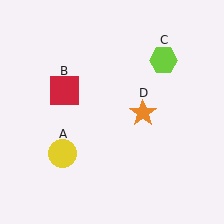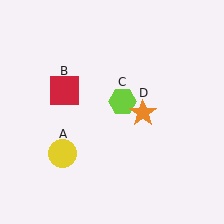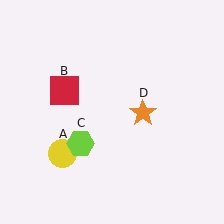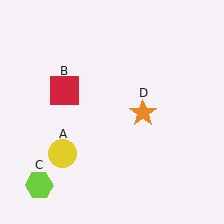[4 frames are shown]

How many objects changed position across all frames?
1 object changed position: lime hexagon (object C).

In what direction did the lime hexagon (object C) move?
The lime hexagon (object C) moved down and to the left.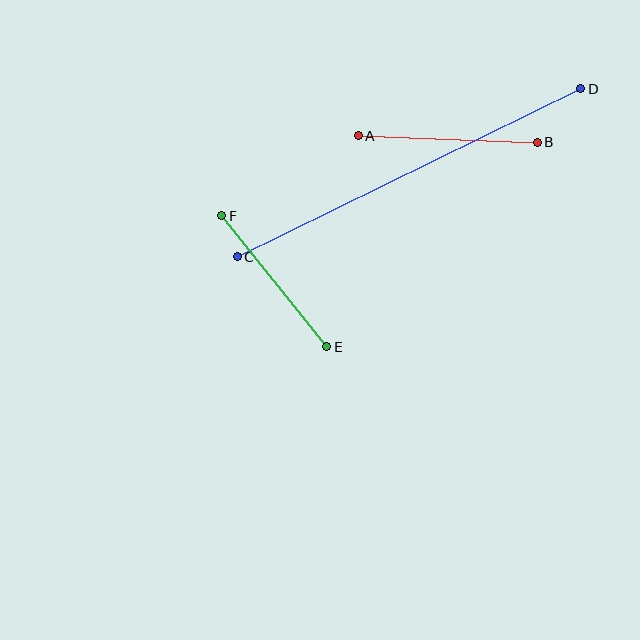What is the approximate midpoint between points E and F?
The midpoint is at approximately (274, 281) pixels.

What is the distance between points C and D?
The distance is approximately 382 pixels.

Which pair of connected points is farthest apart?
Points C and D are farthest apart.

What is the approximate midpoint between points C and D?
The midpoint is at approximately (409, 173) pixels.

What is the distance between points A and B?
The distance is approximately 179 pixels.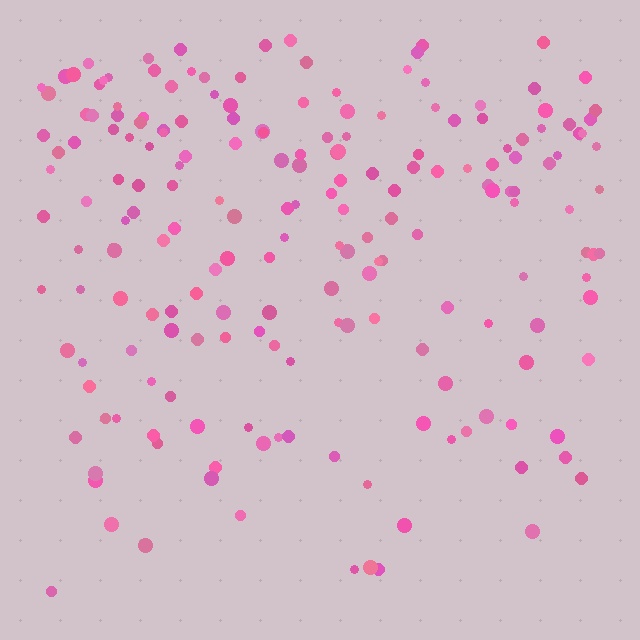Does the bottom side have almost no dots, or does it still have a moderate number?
Still a moderate number, just noticeably fewer than the top.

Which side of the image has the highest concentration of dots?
The top.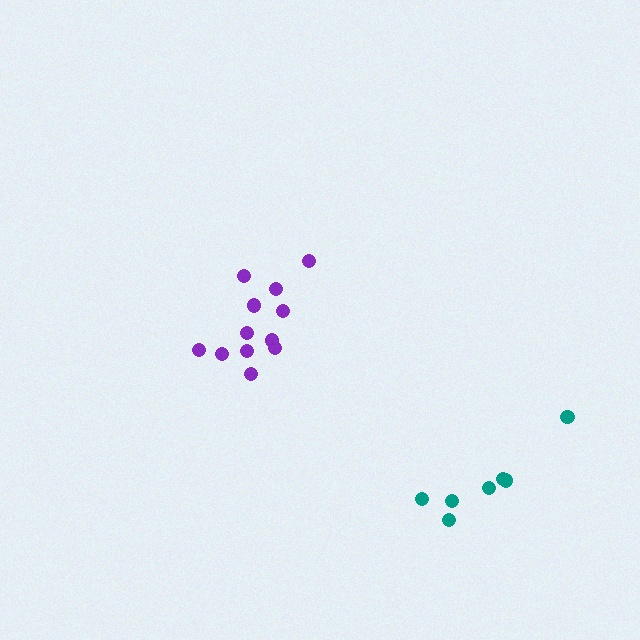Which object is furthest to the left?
The purple cluster is leftmost.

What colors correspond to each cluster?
The clusters are colored: purple, teal.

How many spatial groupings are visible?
There are 2 spatial groupings.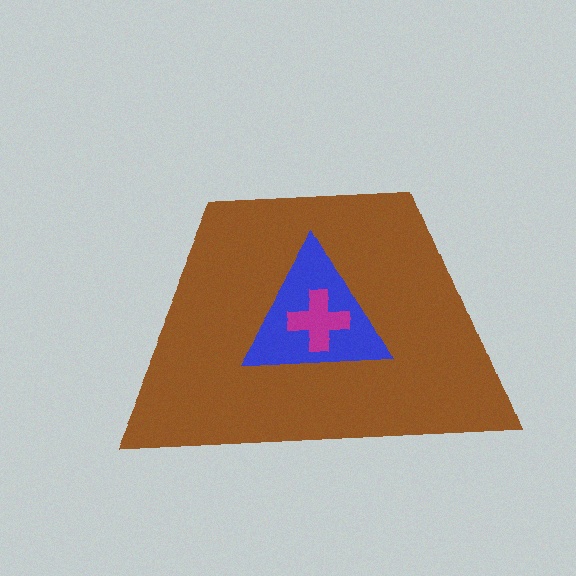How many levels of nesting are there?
3.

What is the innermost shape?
The magenta cross.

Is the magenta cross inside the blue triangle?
Yes.